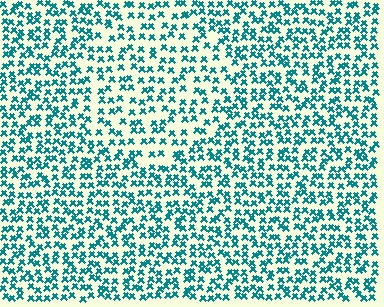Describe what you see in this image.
The image contains small teal elements arranged at two different densities. A circle-shaped region is visible where the elements are less densely packed than the surrounding area.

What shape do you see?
I see a circle.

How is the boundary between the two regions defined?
The boundary is defined by a change in element density (approximately 1.5x ratio). All elements are the same color, size, and shape.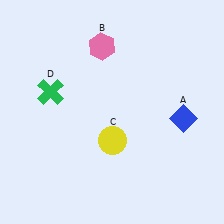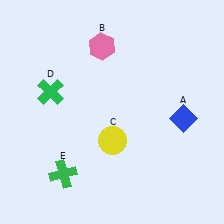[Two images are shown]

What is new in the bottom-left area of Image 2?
A green cross (E) was added in the bottom-left area of Image 2.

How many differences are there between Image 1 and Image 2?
There is 1 difference between the two images.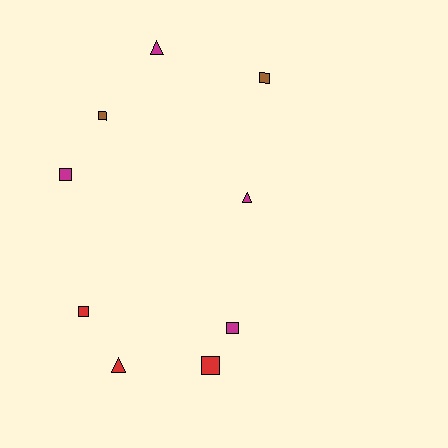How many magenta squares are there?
There are 2 magenta squares.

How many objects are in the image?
There are 9 objects.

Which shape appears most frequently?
Square, with 6 objects.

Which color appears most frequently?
Magenta, with 4 objects.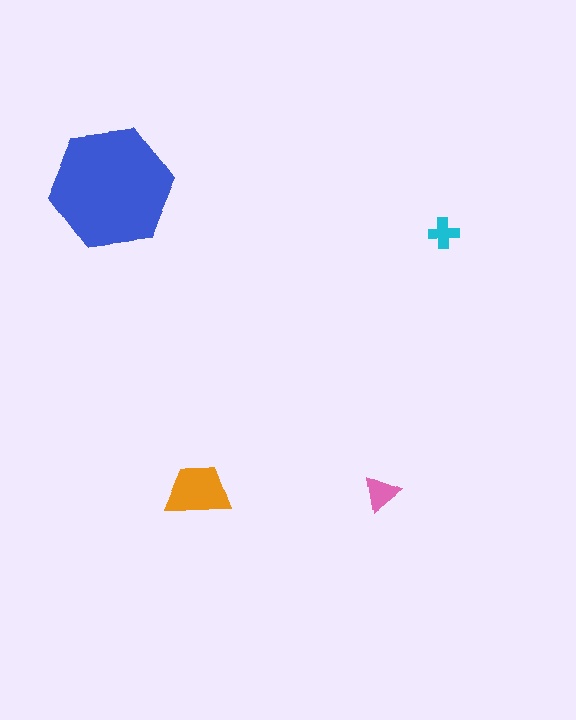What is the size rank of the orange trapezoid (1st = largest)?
2nd.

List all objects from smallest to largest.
The cyan cross, the pink triangle, the orange trapezoid, the blue hexagon.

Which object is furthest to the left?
The blue hexagon is leftmost.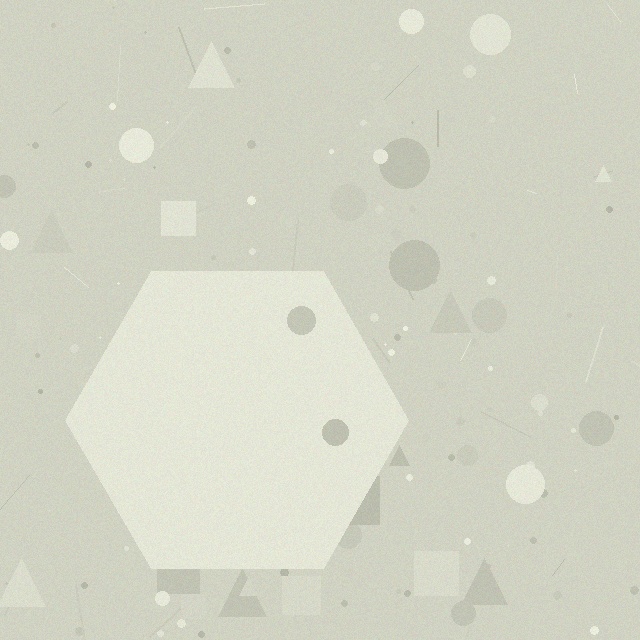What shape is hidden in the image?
A hexagon is hidden in the image.